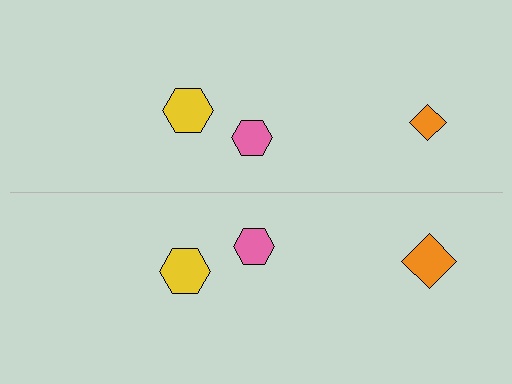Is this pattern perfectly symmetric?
No, the pattern is not perfectly symmetric. The orange diamond on the bottom side has a different size than its mirror counterpart.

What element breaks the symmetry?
The orange diamond on the bottom side has a different size than its mirror counterpart.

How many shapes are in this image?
There are 6 shapes in this image.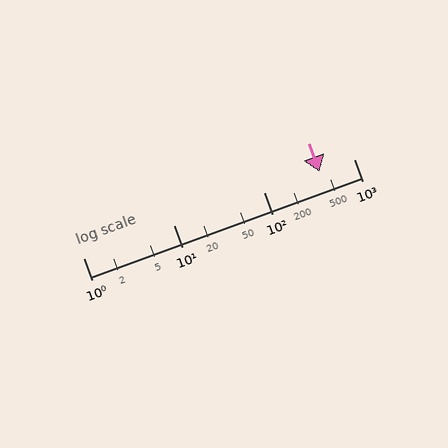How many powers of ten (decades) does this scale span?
The scale spans 3 decades, from 1 to 1000.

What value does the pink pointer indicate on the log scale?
The pointer indicates approximately 420.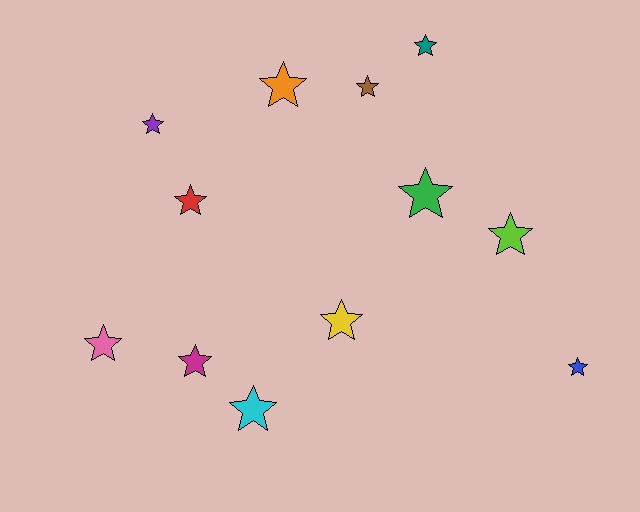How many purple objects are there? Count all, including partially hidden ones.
There is 1 purple object.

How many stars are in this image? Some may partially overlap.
There are 12 stars.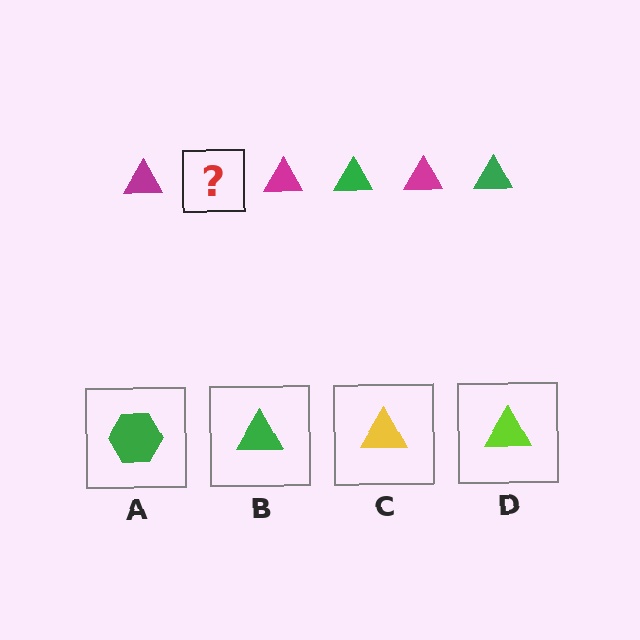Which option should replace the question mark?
Option B.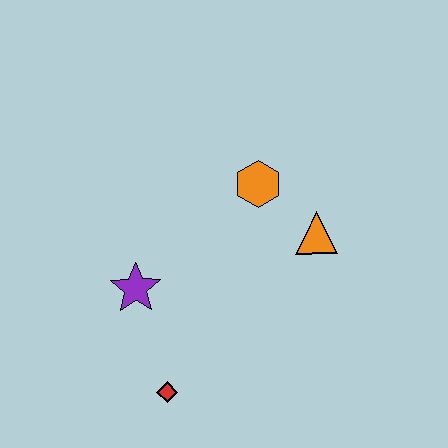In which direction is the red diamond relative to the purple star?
The red diamond is below the purple star.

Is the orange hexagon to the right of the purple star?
Yes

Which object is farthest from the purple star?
The orange triangle is farthest from the purple star.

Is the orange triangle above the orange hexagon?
No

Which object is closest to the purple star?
The red diamond is closest to the purple star.